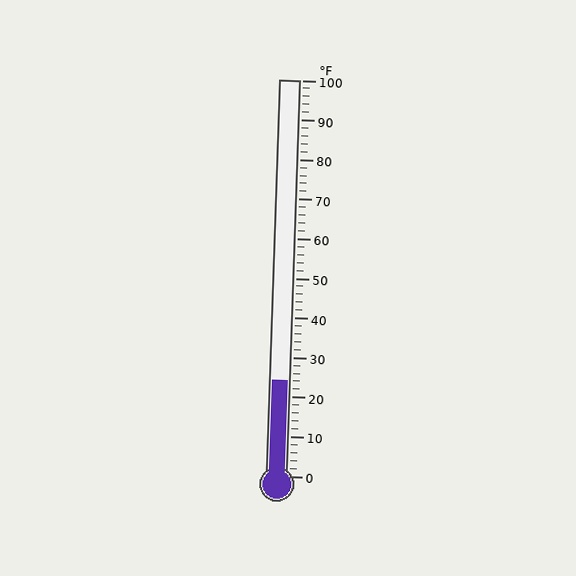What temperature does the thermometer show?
The thermometer shows approximately 24°F.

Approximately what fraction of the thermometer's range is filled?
The thermometer is filled to approximately 25% of its range.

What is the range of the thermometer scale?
The thermometer scale ranges from 0°F to 100°F.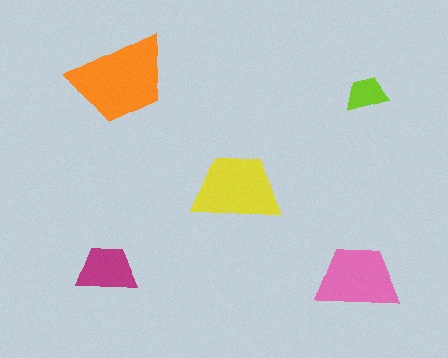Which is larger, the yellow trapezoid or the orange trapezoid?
The orange one.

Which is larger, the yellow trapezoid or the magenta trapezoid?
The yellow one.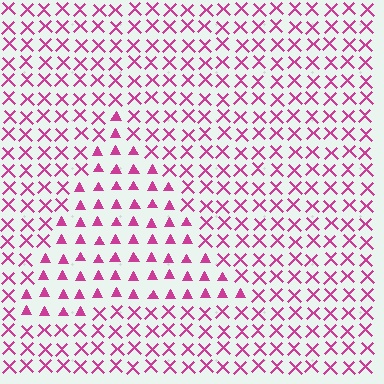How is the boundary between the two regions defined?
The boundary is defined by a change in element shape: triangles inside vs. X marks outside. All elements share the same color and spacing.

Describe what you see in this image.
The image is filled with small magenta elements arranged in a uniform grid. A triangle-shaped region contains triangles, while the surrounding area contains X marks. The boundary is defined purely by the change in element shape.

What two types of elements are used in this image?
The image uses triangles inside the triangle region and X marks outside it.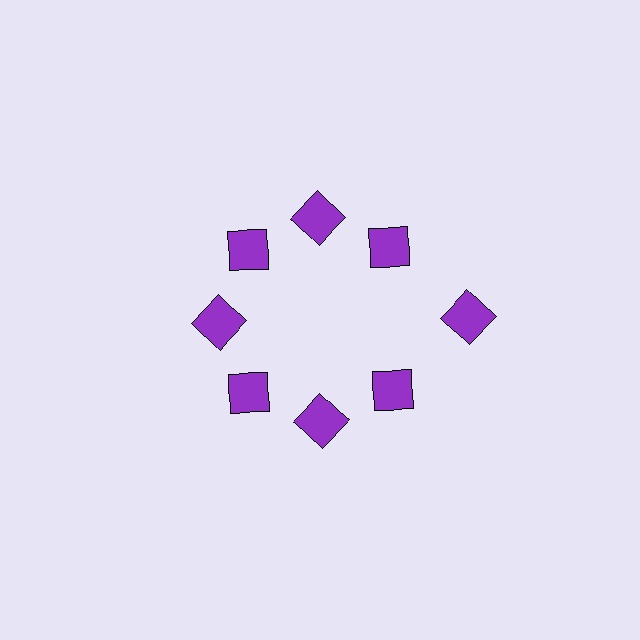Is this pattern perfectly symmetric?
No. The 8 purple squares are arranged in a ring, but one element near the 3 o'clock position is pushed outward from the center, breaking the 8-fold rotational symmetry.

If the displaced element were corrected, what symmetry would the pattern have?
It would have 8-fold rotational symmetry — the pattern would map onto itself every 45 degrees.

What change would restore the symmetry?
The symmetry would be restored by moving it inward, back onto the ring so that all 8 squares sit at equal angles and equal distance from the center.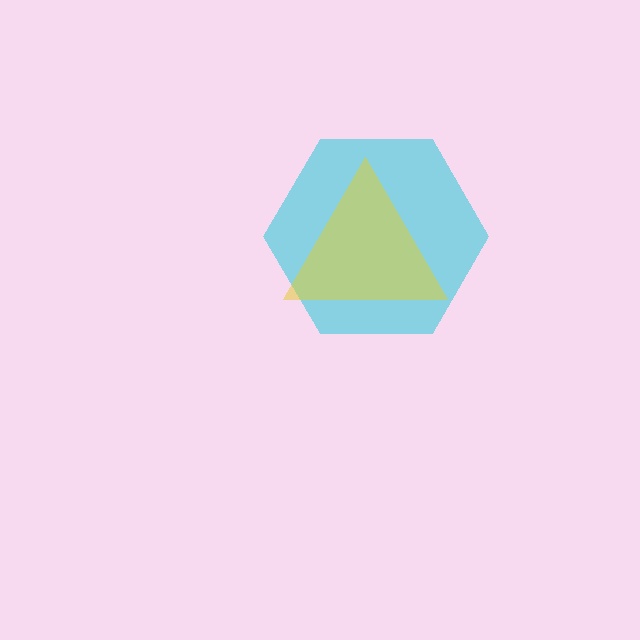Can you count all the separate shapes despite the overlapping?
Yes, there are 2 separate shapes.